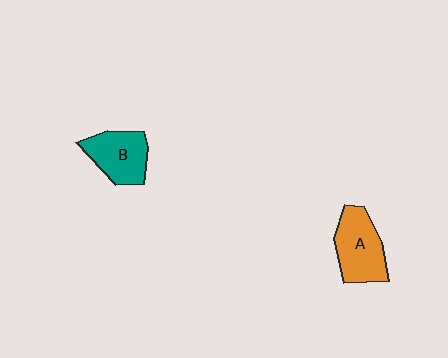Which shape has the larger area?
Shape A (orange).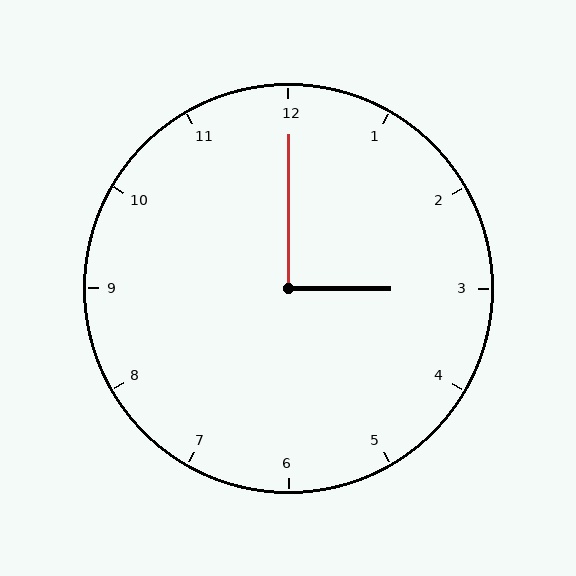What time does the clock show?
3:00.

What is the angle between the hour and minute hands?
Approximately 90 degrees.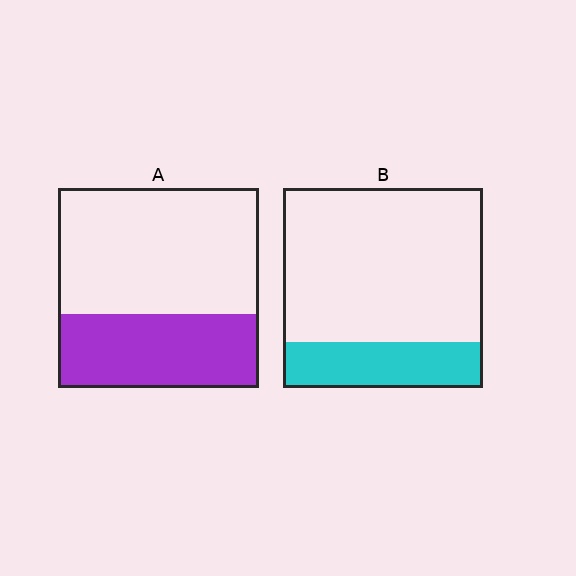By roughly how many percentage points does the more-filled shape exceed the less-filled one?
By roughly 15 percentage points (A over B).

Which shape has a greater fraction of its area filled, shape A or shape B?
Shape A.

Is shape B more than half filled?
No.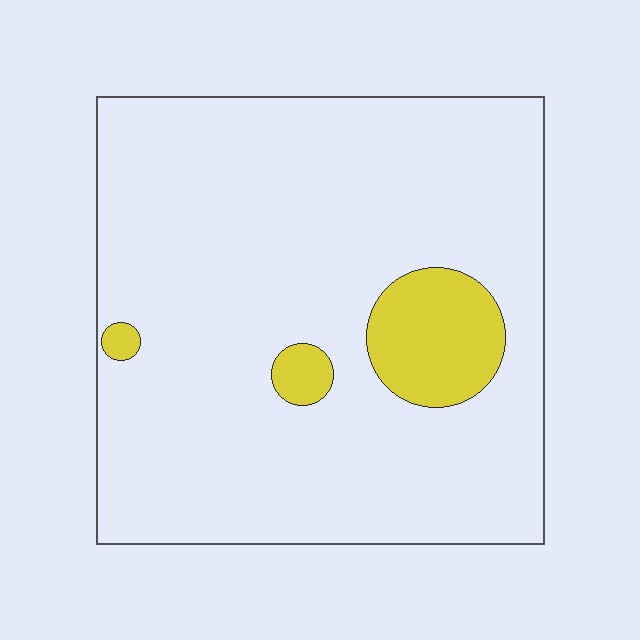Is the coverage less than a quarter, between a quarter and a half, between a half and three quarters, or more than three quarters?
Less than a quarter.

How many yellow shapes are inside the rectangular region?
3.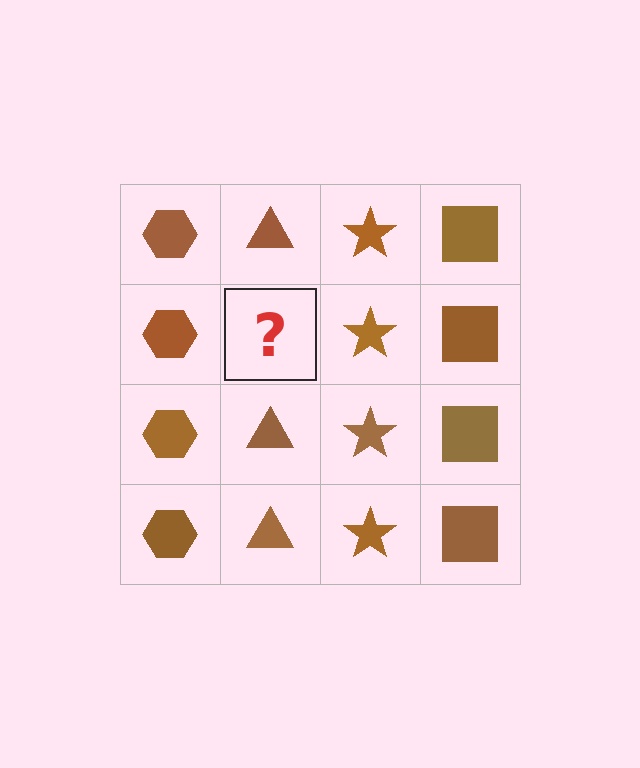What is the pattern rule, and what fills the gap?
The rule is that each column has a consistent shape. The gap should be filled with a brown triangle.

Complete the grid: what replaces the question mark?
The question mark should be replaced with a brown triangle.